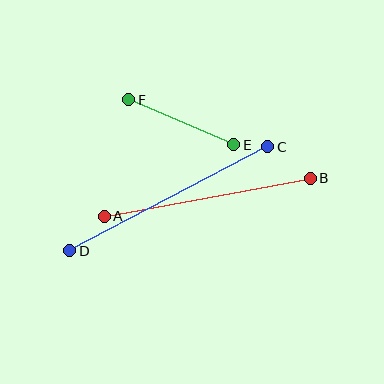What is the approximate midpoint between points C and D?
The midpoint is at approximately (169, 199) pixels.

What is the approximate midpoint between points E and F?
The midpoint is at approximately (181, 122) pixels.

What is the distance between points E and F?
The distance is approximately 115 pixels.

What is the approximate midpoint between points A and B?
The midpoint is at approximately (207, 197) pixels.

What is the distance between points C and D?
The distance is approximately 224 pixels.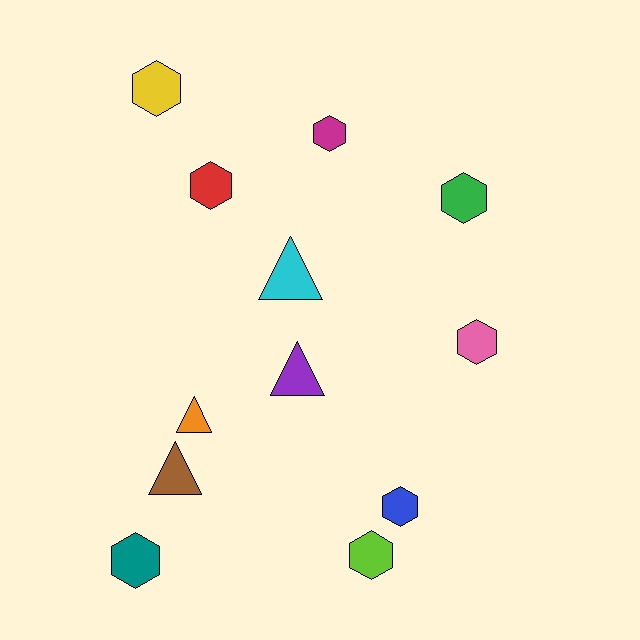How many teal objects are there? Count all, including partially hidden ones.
There is 1 teal object.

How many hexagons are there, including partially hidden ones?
There are 8 hexagons.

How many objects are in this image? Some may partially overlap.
There are 12 objects.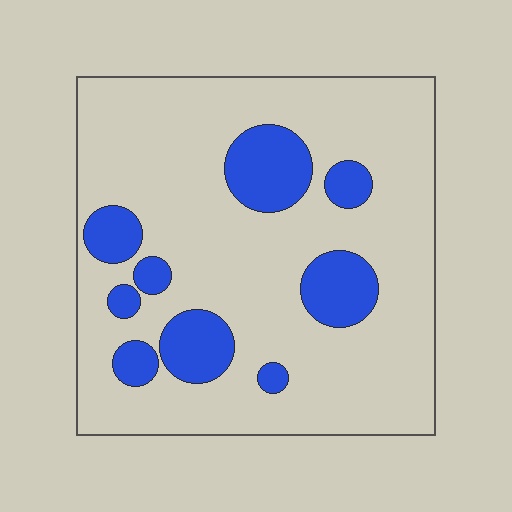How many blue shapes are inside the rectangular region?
9.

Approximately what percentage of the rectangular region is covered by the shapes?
Approximately 20%.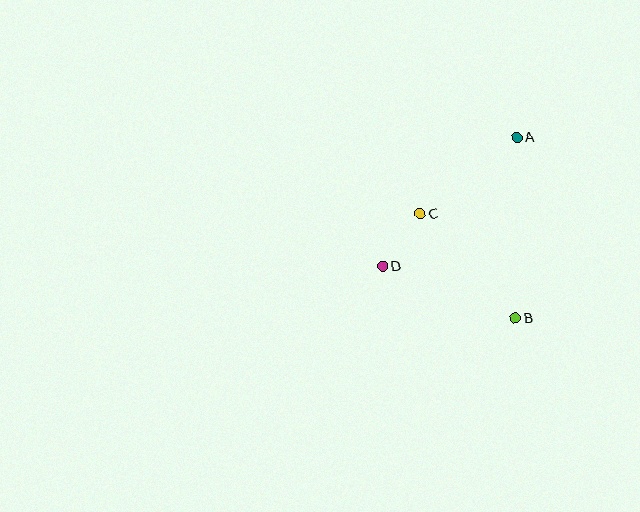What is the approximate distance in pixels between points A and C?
The distance between A and C is approximately 123 pixels.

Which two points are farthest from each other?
Points A and D are farthest from each other.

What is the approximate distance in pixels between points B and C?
The distance between B and C is approximately 141 pixels.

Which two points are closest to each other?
Points C and D are closest to each other.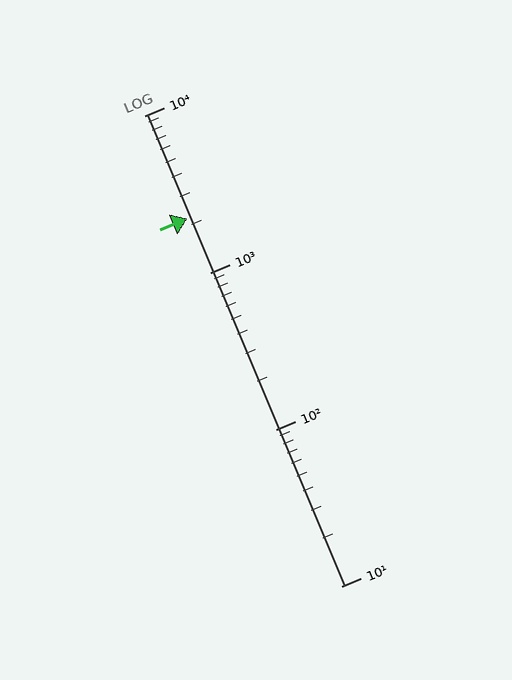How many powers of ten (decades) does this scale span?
The scale spans 3 decades, from 10 to 10000.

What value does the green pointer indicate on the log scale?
The pointer indicates approximately 2200.